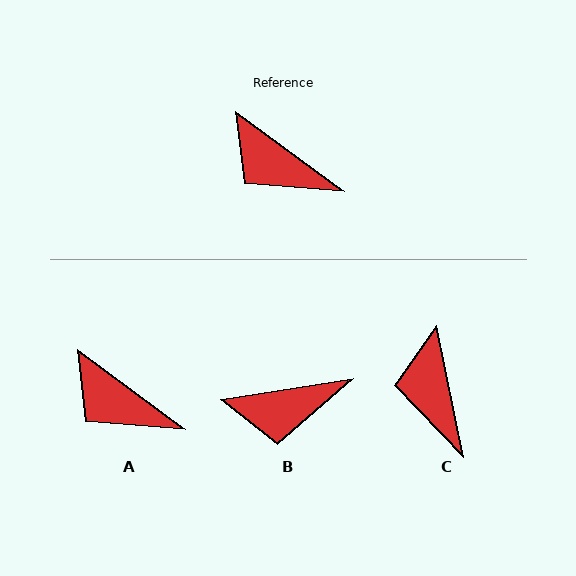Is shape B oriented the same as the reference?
No, it is off by about 45 degrees.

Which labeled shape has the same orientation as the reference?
A.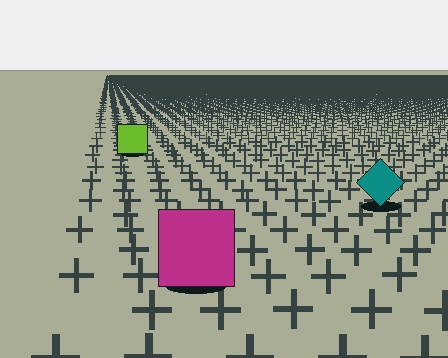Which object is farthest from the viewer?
The lime square is farthest from the viewer. It appears smaller and the ground texture around it is denser.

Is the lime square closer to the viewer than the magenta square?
No. The magenta square is closer — you can tell from the texture gradient: the ground texture is coarser near it.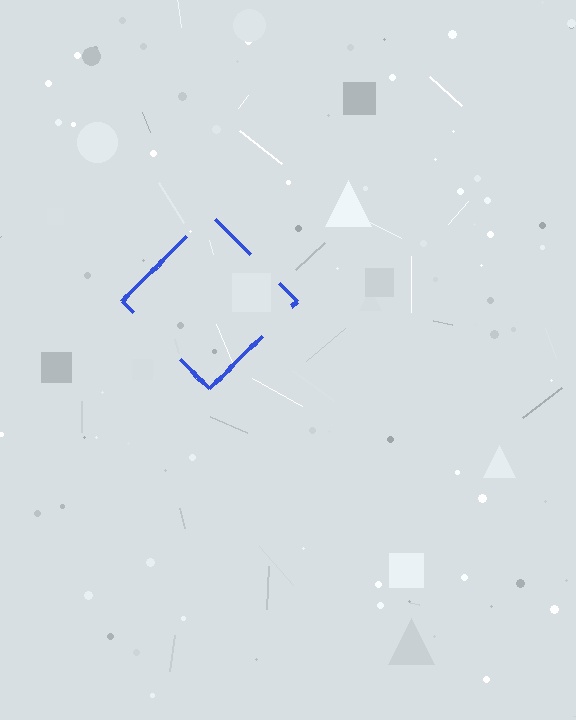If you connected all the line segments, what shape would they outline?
They would outline a diamond.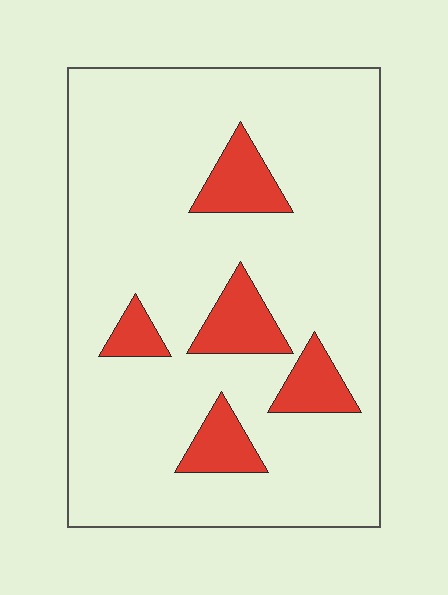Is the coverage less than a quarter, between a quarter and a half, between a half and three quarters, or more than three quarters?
Less than a quarter.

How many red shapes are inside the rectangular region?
5.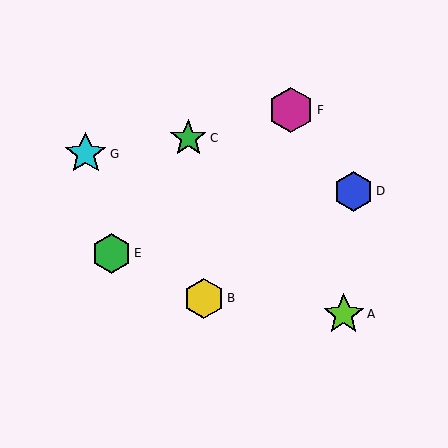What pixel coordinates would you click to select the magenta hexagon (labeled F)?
Click at (291, 110) to select the magenta hexagon F.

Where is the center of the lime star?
The center of the lime star is at (344, 314).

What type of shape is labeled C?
Shape C is a green star.